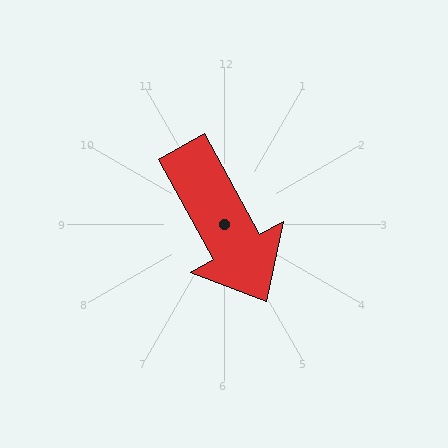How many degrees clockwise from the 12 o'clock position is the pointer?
Approximately 151 degrees.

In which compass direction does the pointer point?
Southeast.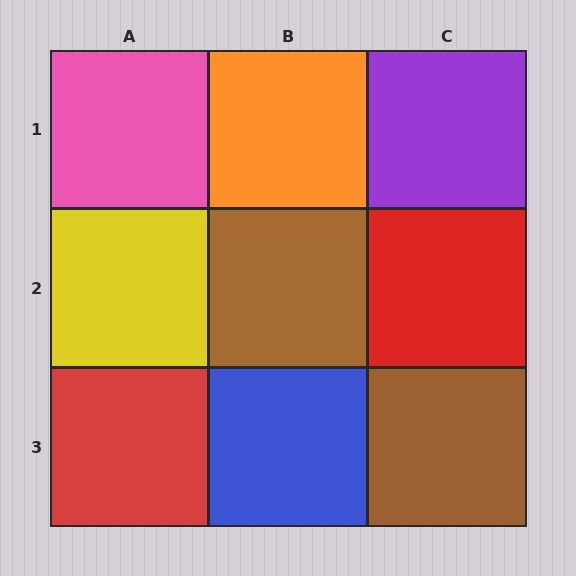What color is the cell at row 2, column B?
Brown.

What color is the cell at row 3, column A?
Red.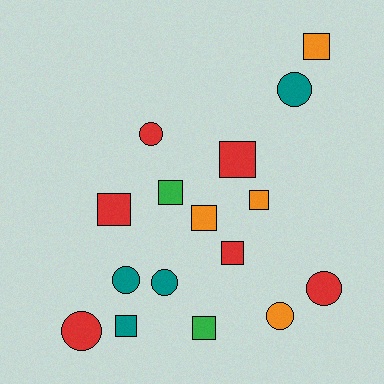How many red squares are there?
There are 3 red squares.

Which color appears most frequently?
Red, with 6 objects.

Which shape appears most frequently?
Square, with 9 objects.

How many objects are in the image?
There are 16 objects.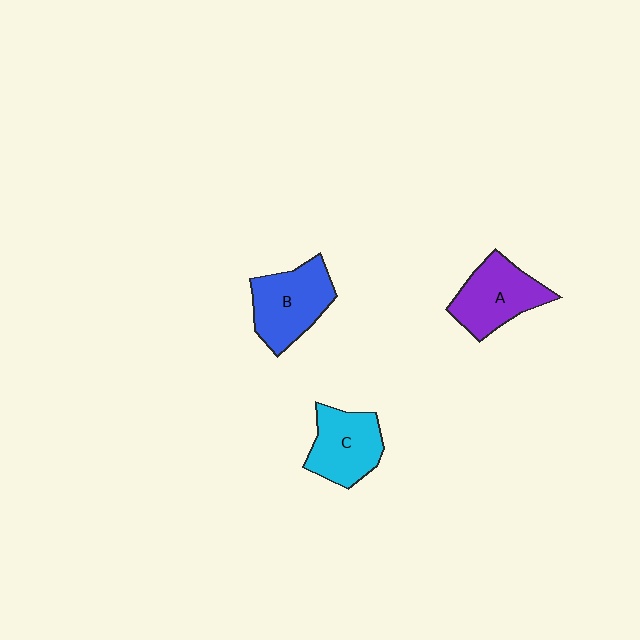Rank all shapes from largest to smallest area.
From largest to smallest: B (blue), A (purple), C (cyan).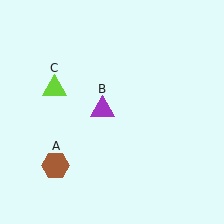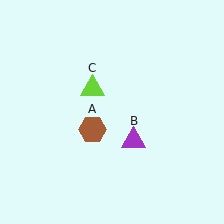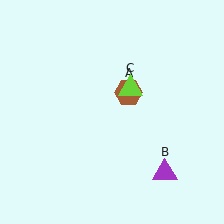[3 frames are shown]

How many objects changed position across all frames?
3 objects changed position: brown hexagon (object A), purple triangle (object B), lime triangle (object C).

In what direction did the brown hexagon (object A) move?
The brown hexagon (object A) moved up and to the right.